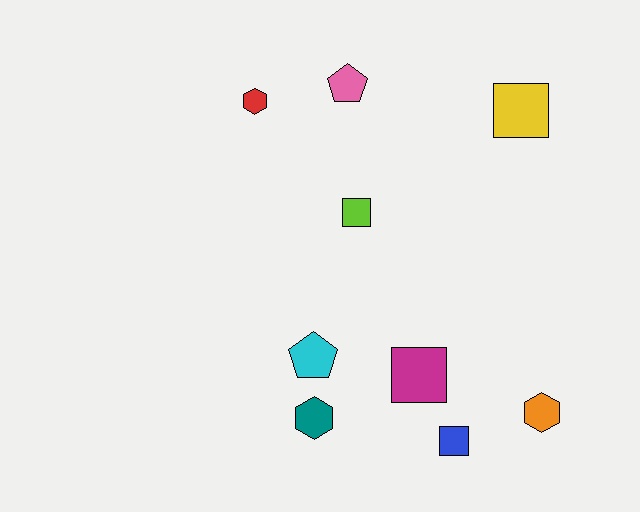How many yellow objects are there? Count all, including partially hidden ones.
There is 1 yellow object.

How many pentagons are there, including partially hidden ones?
There are 2 pentagons.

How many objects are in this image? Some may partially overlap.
There are 9 objects.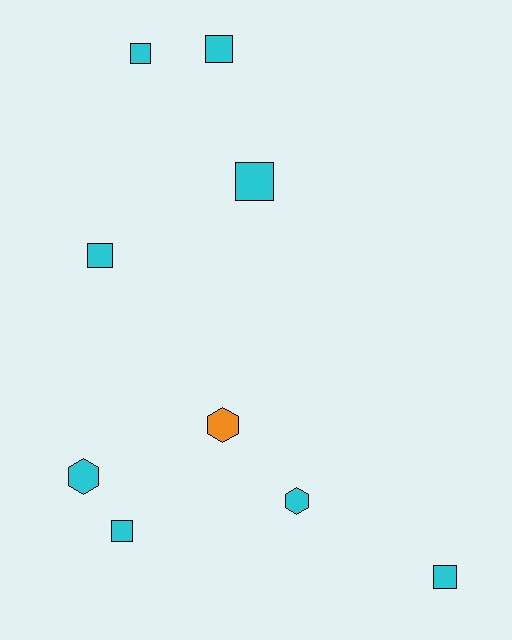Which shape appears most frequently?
Square, with 6 objects.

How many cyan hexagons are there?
There are 2 cyan hexagons.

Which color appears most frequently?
Cyan, with 8 objects.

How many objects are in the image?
There are 9 objects.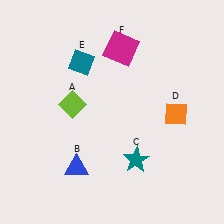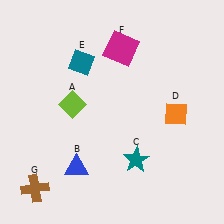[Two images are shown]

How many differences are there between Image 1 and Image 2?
There is 1 difference between the two images.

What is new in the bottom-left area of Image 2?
A brown cross (G) was added in the bottom-left area of Image 2.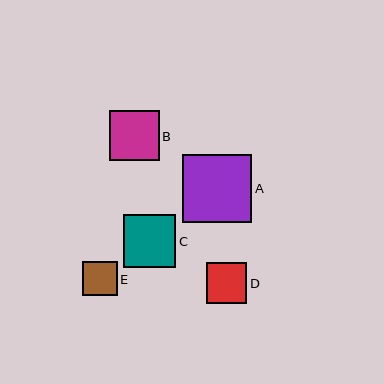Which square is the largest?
Square A is the largest with a size of approximately 69 pixels.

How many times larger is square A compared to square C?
Square A is approximately 1.3 times the size of square C.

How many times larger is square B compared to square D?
Square B is approximately 1.2 times the size of square D.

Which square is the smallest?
Square E is the smallest with a size of approximately 35 pixels.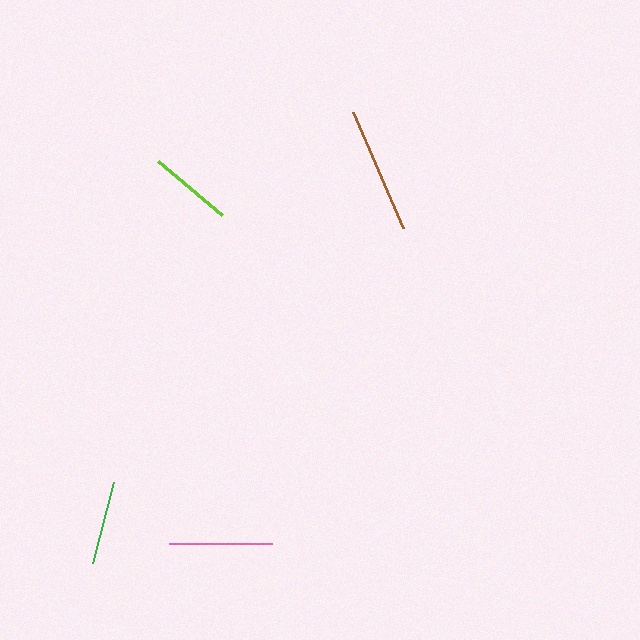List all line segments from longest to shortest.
From longest to shortest: brown, pink, green, lime.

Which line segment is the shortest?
The lime line is the shortest at approximately 84 pixels.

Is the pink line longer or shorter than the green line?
The pink line is longer than the green line.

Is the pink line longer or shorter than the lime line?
The pink line is longer than the lime line.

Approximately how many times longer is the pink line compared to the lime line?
The pink line is approximately 1.2 times the length of the lime line.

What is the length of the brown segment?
The brown segment is approximately 126 pixels long.